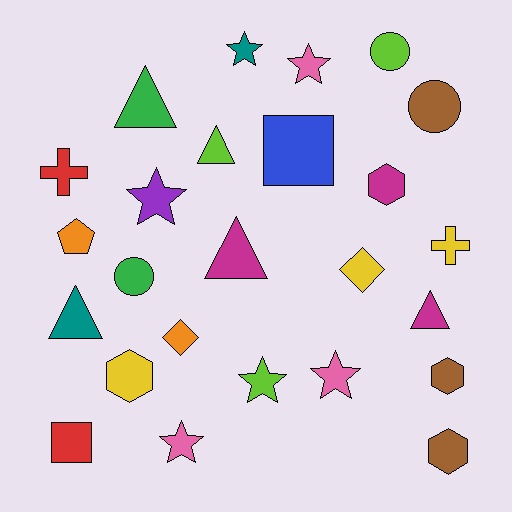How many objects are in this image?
There are 25 objects.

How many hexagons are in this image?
There are 4 hexagons.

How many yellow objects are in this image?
There are 3 yellow objects.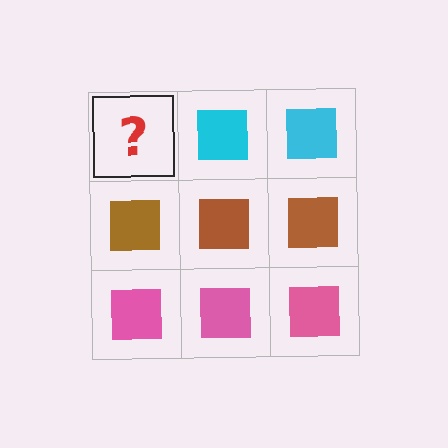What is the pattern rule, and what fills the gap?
The rule is that each row has a consistent color. The gap should be filled with a cyan square.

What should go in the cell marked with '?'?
The missing cell should contain a cyan square.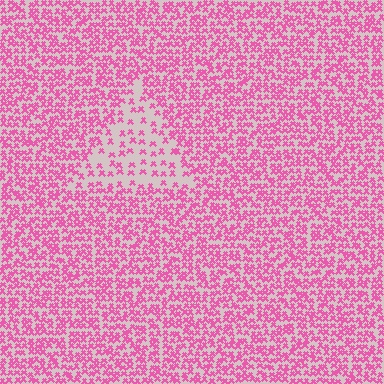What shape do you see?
I see a triangle.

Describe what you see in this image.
The image contains small pink elements arranged at two different densities. A triangle-shaped region is visible where the elements are less densely packed than the surrounding area.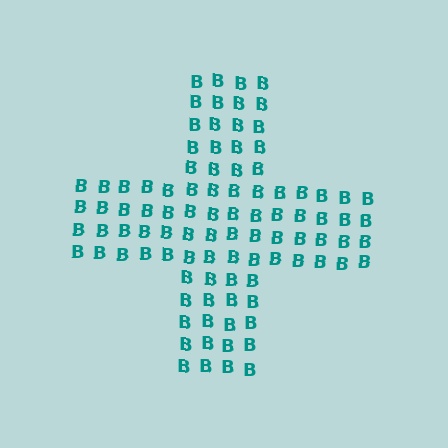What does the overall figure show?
The overall figure shows a cross.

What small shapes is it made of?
It is made of small letter B's.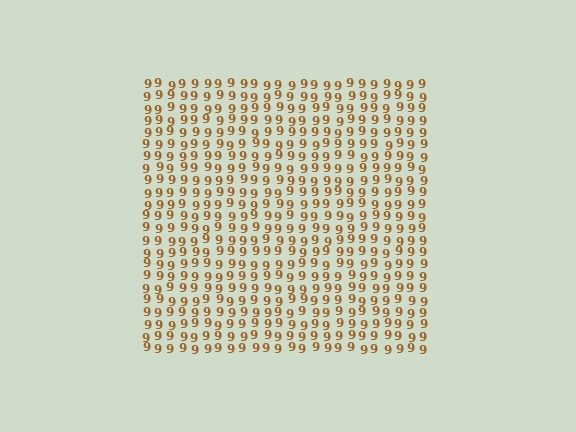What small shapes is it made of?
It is made of small digit 9's.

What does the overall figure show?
The overall figure shows a square.